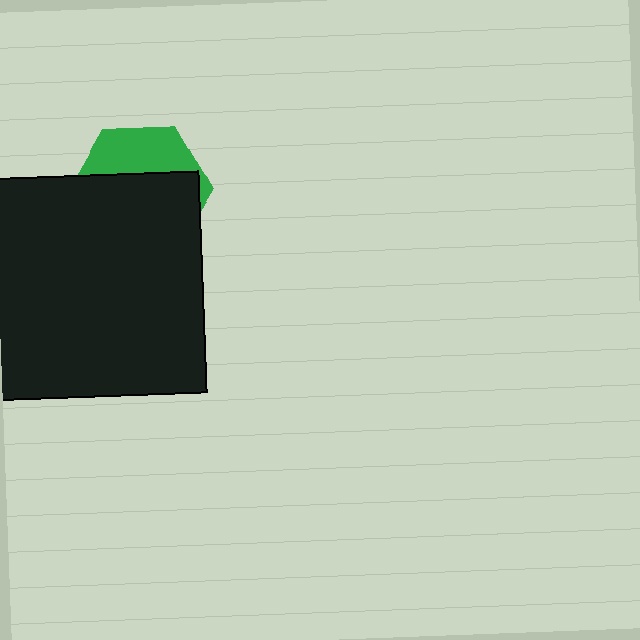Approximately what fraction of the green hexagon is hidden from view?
Roughly 66% of the green hexagon is hidden behind the black rectangle.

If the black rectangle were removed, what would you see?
You would see the complete green hexagon.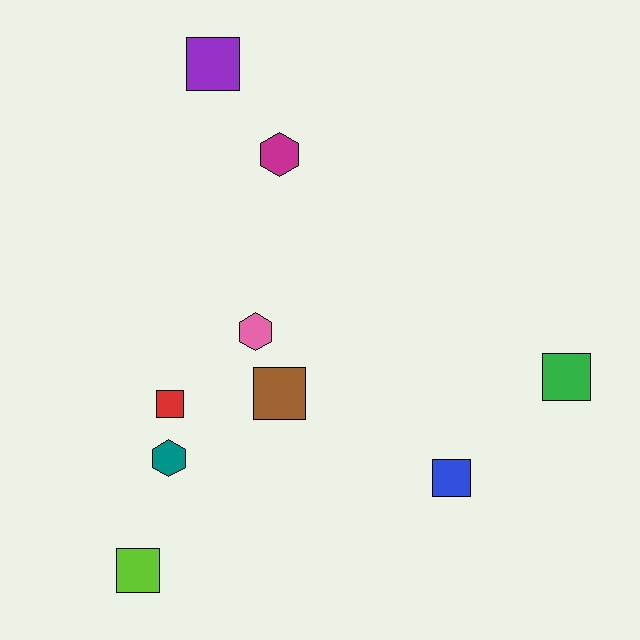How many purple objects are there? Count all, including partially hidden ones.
There is 1 purple object.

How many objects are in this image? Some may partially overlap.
There are 9 objects.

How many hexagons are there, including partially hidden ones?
There are 3 hexagons.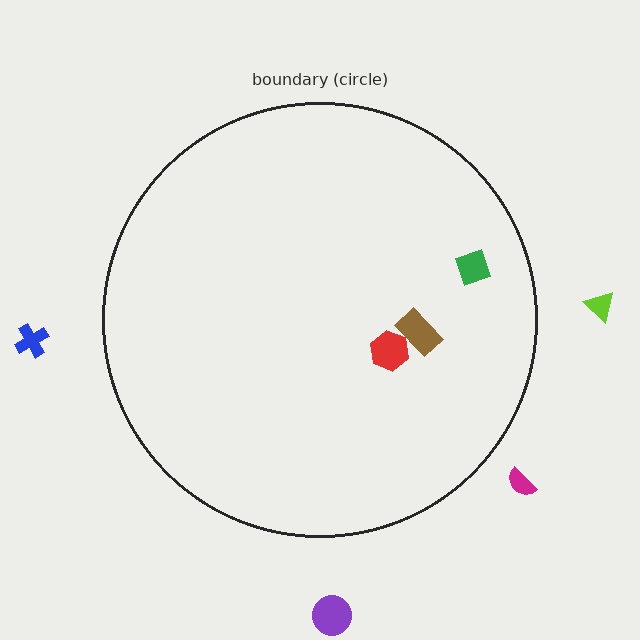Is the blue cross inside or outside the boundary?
Outside.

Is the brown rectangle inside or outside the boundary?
Inside.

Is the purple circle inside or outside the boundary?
Outside.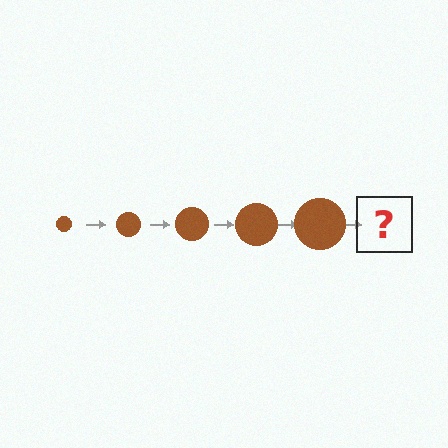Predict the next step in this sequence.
The next step is a brown circle, larger than the previous one.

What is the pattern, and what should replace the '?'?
The pattern is that the circle gets progressively larger each step. The '?' should be a brown circle, larger than the previous one.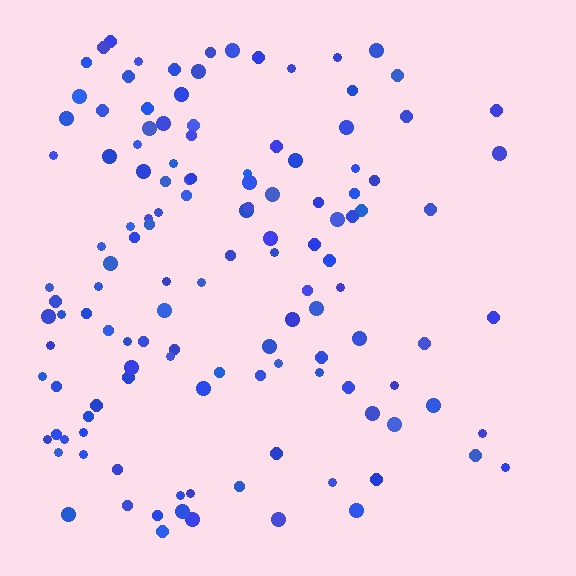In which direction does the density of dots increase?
From right to left, with the left side densest.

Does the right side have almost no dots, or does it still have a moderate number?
Still a moderate number, just noticeably fewer than the left.